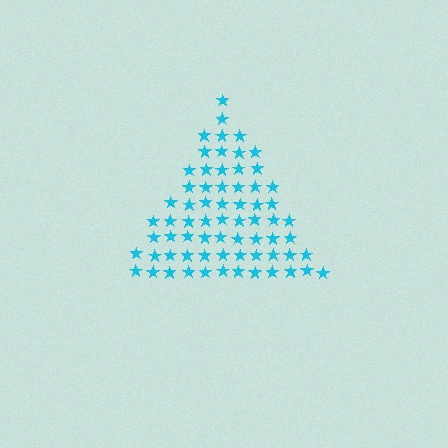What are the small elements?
The small elements are stars.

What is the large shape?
The large shape is a triangle.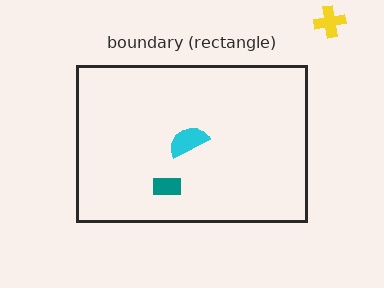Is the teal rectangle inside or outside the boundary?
Inside.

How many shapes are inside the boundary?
2 inside, 1 outside.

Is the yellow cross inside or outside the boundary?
Outside.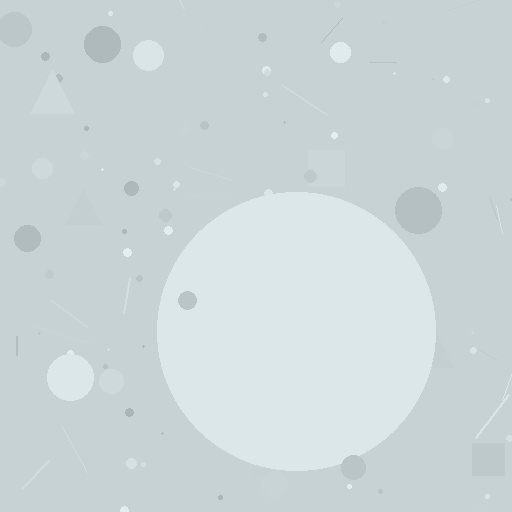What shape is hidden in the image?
A circle is hidden in the image.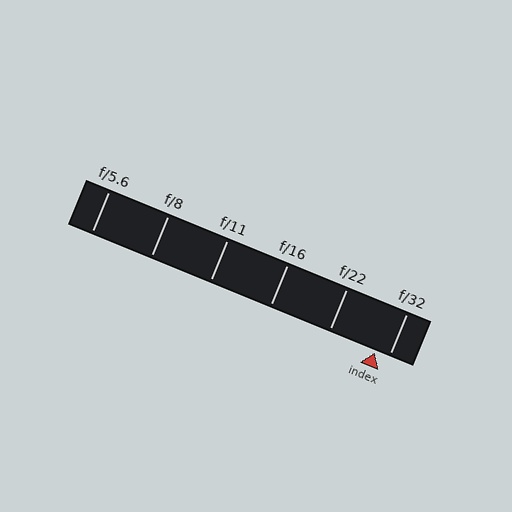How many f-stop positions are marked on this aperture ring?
There are 6 f-stop positions marked.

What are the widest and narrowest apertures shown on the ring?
The widest aperture shown is f/5.6 and the narrowest is f/32.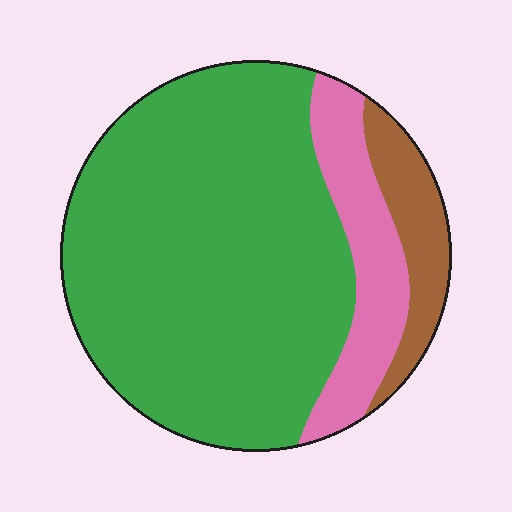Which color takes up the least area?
Brown, at roughly 10%.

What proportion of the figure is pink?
Pink covers roughly 15% of the figure.